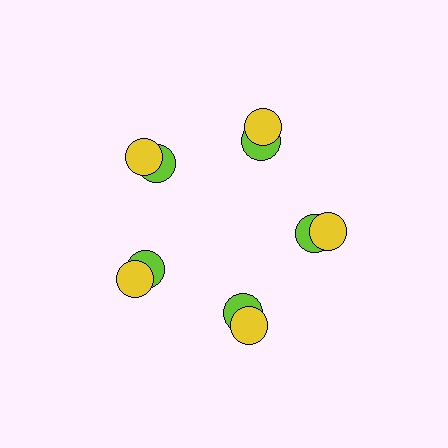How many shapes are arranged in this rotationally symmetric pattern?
There are 10 shapes, arranged in 5 groups of 2.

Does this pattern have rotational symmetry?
Yes, this pattern has 5-fold rotational symmetry. It looks the same after rotating 72 degrees around the center.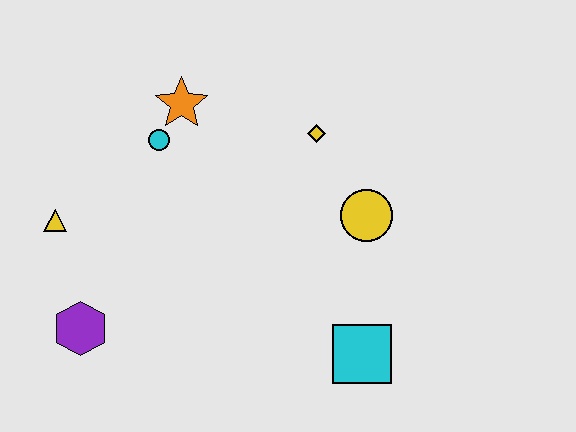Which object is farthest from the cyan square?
The yellow triangle is farthest from the cyan square.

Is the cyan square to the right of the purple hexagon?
Yes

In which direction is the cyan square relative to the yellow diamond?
The cyan square is below the yellow diamond.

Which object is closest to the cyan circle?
The orange star is closest to the cyan circle.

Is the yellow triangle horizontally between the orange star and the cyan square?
No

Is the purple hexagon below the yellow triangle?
Yes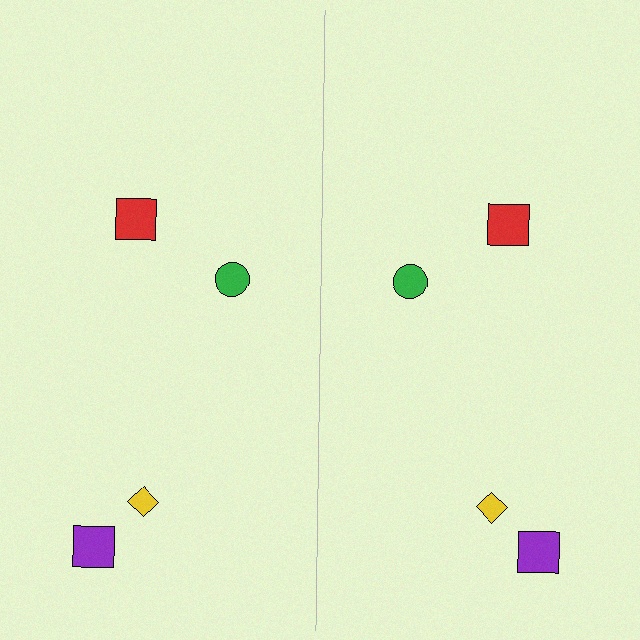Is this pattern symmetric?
Yes, this pattern has bilateral (reflection) symmetry.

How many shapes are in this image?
There are 8 shapes in this image.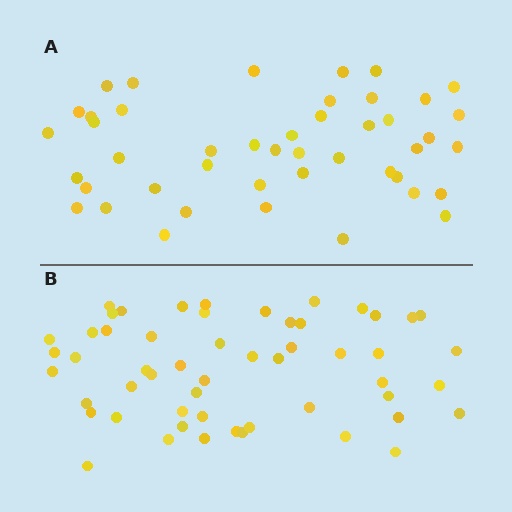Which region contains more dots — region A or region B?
Region B (the bottom region) has more dots.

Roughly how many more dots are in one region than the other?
Region B has roughly 8 or so more dots than region A.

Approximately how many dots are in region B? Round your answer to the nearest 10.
About 50 dots. (The exact count is 54, which rounds to 50.)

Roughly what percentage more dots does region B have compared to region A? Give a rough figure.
About 20% more.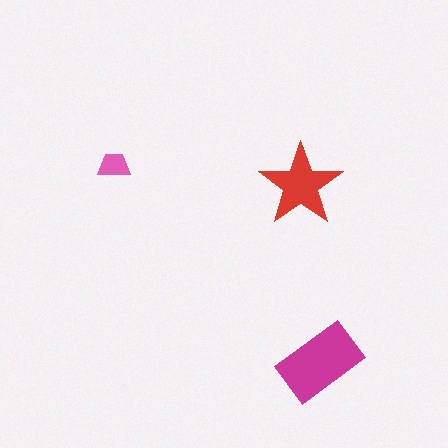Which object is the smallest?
The pink trapezoid.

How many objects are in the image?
There are 3 objects in the image.